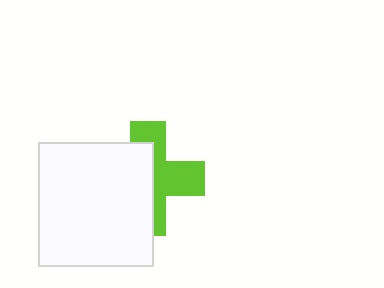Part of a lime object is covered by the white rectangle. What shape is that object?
It is a cross.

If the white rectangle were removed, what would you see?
You would see the complete lime cross.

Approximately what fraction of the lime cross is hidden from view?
Roughly 53% of the lime cross is hidden behind the white rectangle.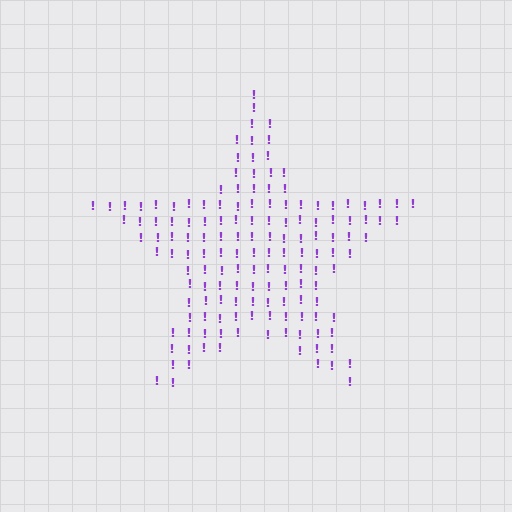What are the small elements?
The small elements are exclamation marks.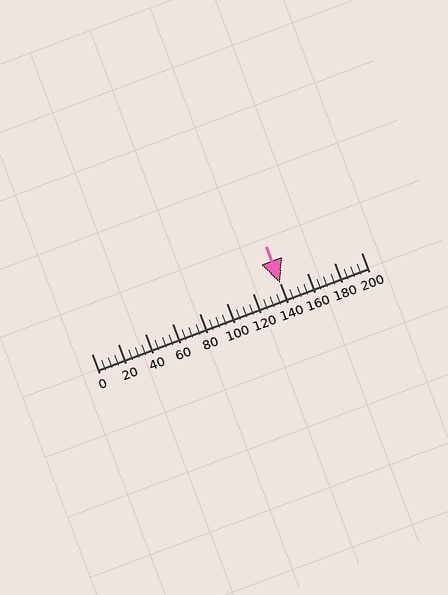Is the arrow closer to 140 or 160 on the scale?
The arrow is closer to 140.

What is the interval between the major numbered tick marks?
The major tick marks are spaced 20 units apart.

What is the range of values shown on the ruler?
The ruler shows values from 0 to 200.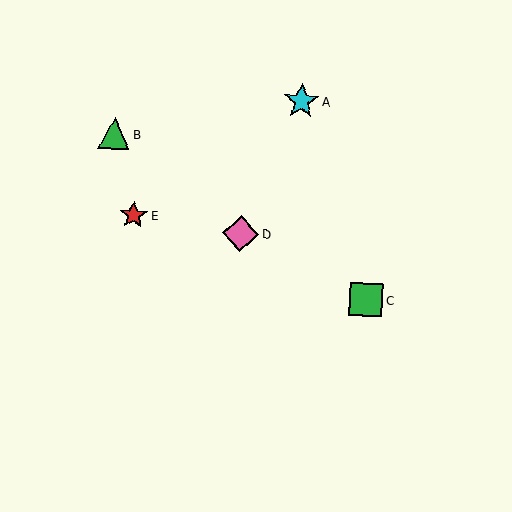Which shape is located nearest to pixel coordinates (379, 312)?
The green square (labeled C) at (366, 299) is nearest to that location.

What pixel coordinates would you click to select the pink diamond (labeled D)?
Click at (241, 233) to select the pink diamond D.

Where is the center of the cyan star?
The center of the cyan star is at (301, 101).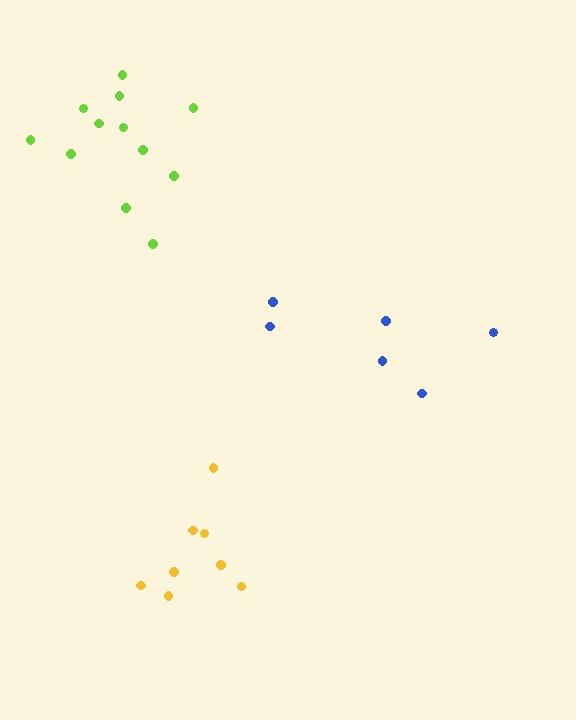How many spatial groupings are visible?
There are 3 spatial groupings.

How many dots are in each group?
Group 1: 8 dots, Group 2: 12 dots, Group 3: 6 dots (26 total).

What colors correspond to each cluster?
The clusters are colored: yellow, lime, blue.